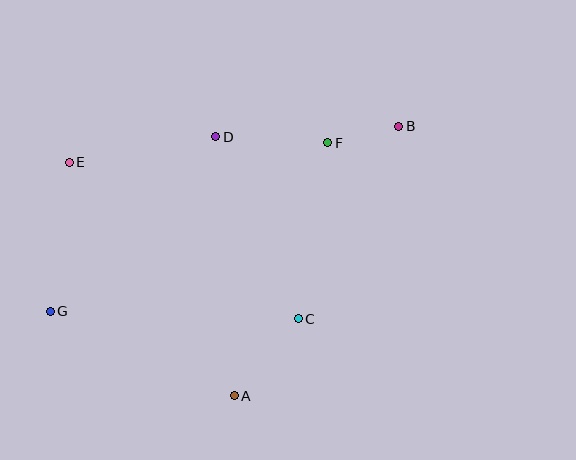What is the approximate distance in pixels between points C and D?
The distance between C and D is approximately 199 pixels.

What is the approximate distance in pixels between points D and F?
The distance between D and F is approximately 112 pixels.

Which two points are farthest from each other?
Points B and G are farthest from each other.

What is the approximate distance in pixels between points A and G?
The distance between A and G is approximately 202 pixels.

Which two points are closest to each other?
Points B and F are closest to each other.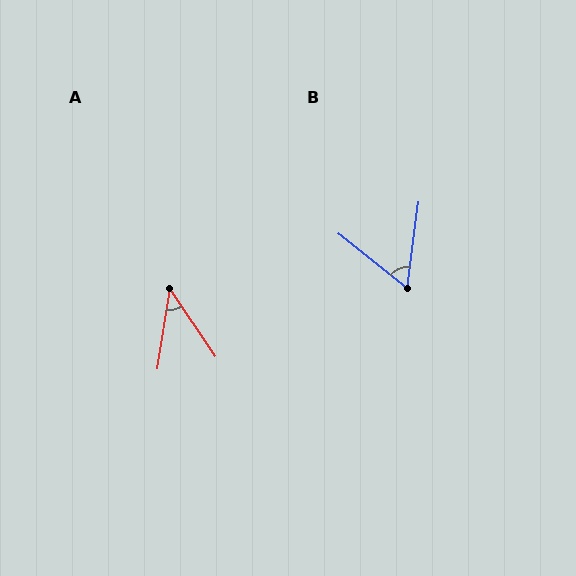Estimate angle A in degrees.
Approximately 43 degrees.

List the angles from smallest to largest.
A (43°), B (59°).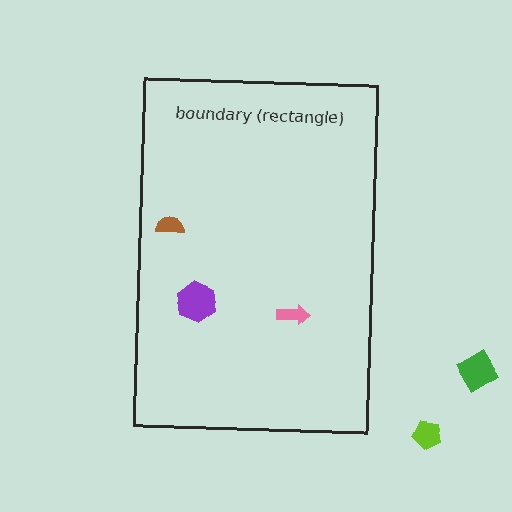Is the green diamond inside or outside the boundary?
Outside.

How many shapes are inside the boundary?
3 inside, 2 outside.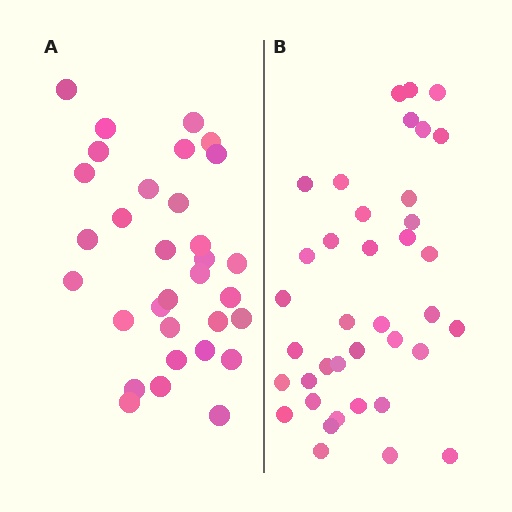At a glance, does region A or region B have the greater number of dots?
Region B (the right region) has more dots.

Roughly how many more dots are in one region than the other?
Region B has about 6 more dots than region A.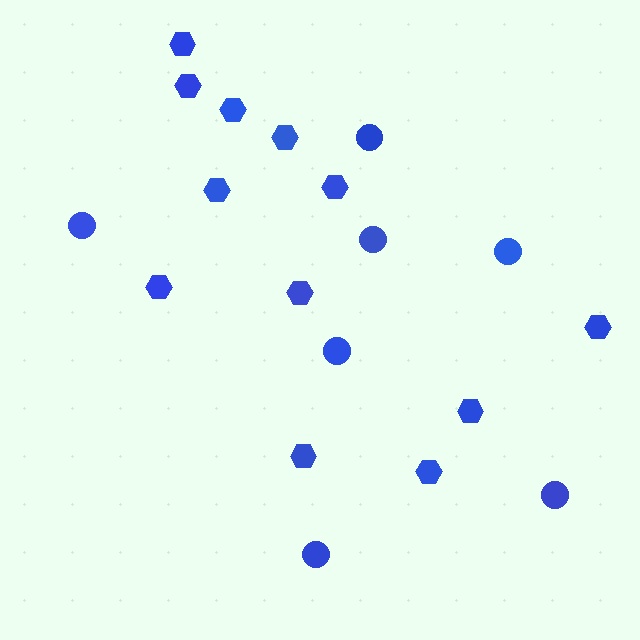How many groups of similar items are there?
There are 2 groups: one group of hexagons (12) and one group of circles (7).